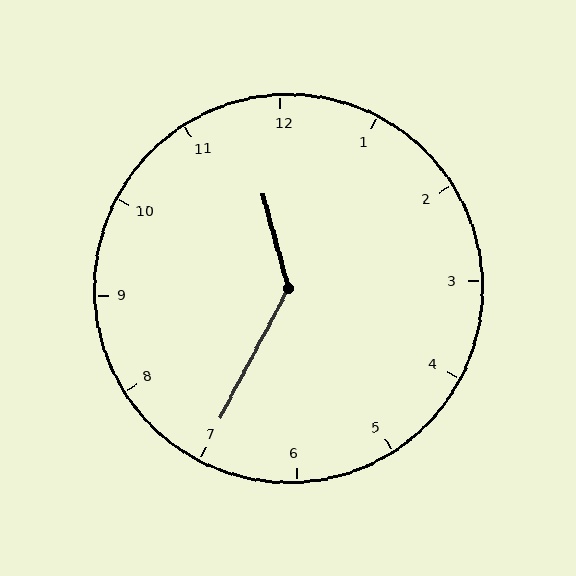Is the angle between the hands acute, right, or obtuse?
It is obtuse.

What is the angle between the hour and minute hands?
Approximately 138 degrees.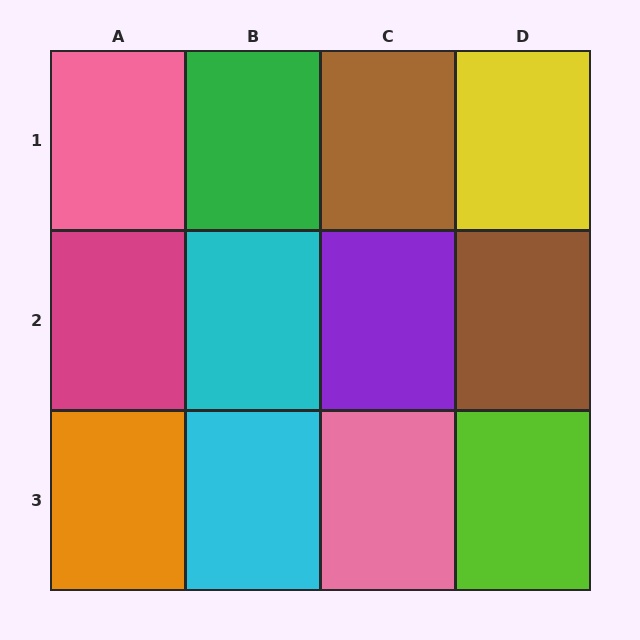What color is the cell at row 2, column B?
Cyan.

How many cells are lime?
1 cell is lime.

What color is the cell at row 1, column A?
Pink.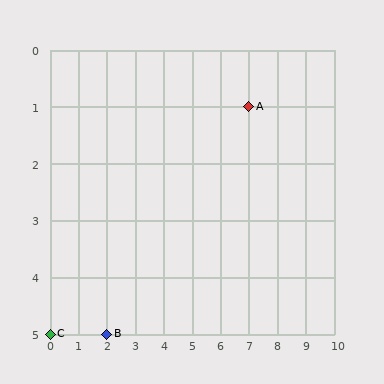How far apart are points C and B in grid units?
Points C and B are 2 columns apart.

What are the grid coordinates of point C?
Point C is at grid coordinates (0, 5).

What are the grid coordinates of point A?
Point A is at grid coordinates (7, 1).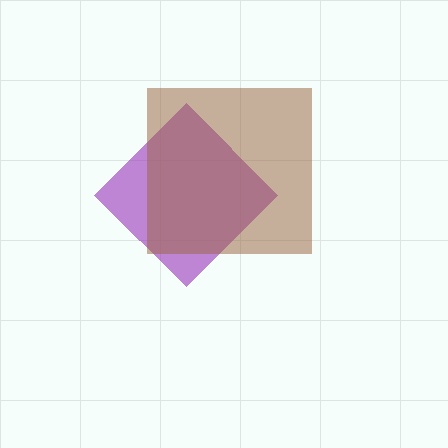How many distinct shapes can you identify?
There are 2 distinct shapes: a purple diamond, a brown square.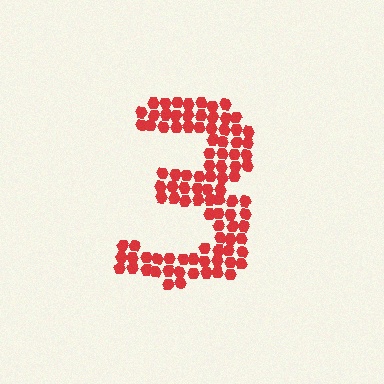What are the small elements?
The small elements are hexagons.